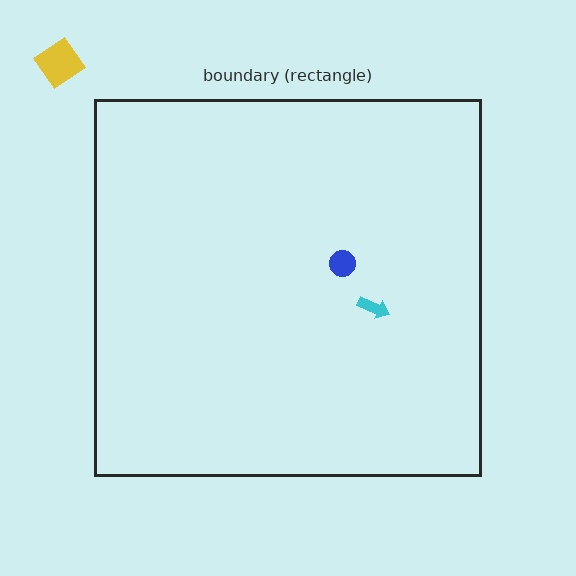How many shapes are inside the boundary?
2 inside, 1 outside.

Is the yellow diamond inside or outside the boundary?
Outside.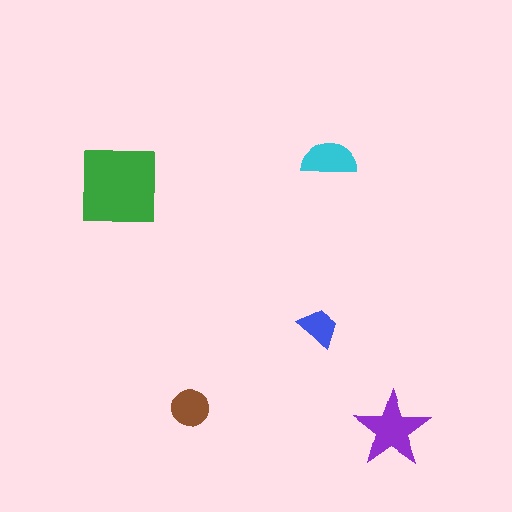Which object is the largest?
The green square.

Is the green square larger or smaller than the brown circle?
Larger.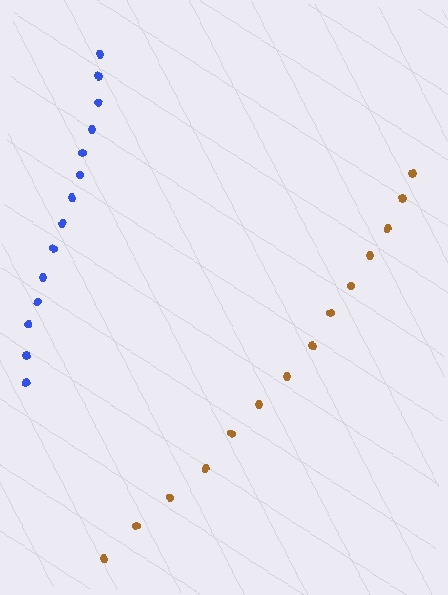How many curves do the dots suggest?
There are 2 distinct paths.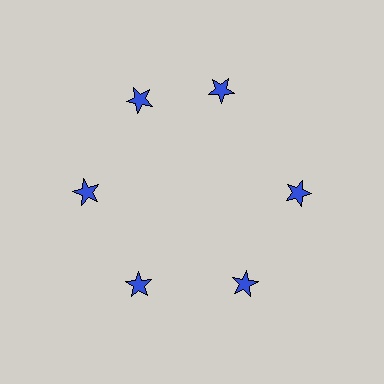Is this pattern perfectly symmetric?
No. The 6 blue stars are arranged in a ring, but one element near the 1 o'clock position is rotated out of alignment along the ring, breaking the 6-fold rotational symmetry.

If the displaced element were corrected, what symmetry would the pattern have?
It would have 6-fold rotational symmetry — the pattern would map onto itself every 60 degrees.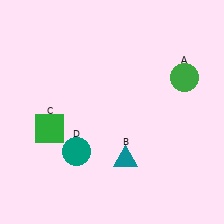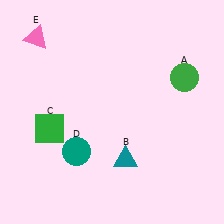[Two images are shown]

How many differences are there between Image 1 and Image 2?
There is 1 difference between the two images.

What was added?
A pink triangle (E) was added in Image 2.